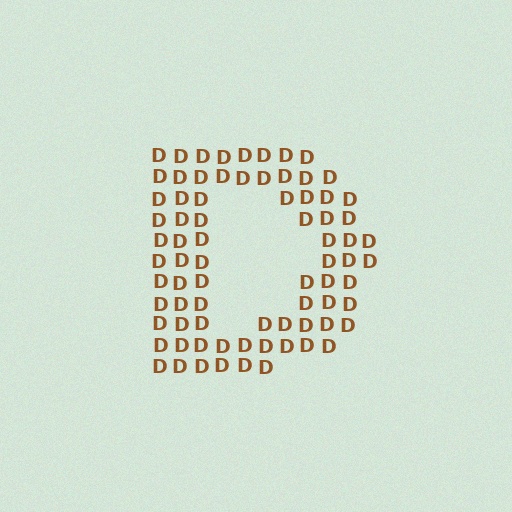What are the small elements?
The small elements are letter D's.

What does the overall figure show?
The overall figure shows the letter D.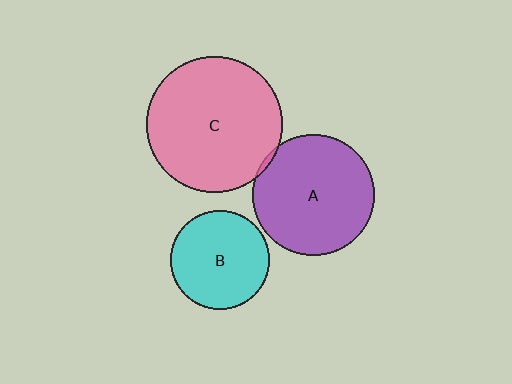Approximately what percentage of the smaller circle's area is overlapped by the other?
Approximately 5%.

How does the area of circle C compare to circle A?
Approximately 1.2 times.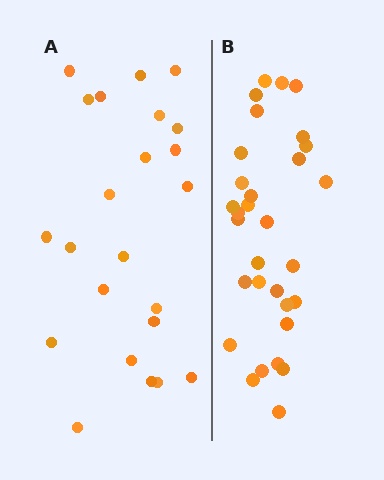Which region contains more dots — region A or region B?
Region B (the right region) has more dots.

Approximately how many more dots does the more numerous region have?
Region B has roughly 8 or so more dots than region A.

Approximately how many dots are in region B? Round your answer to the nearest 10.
About 30 dots. (The exact count is 31, which rounds to 30.)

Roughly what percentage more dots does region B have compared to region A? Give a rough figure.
About 35% more.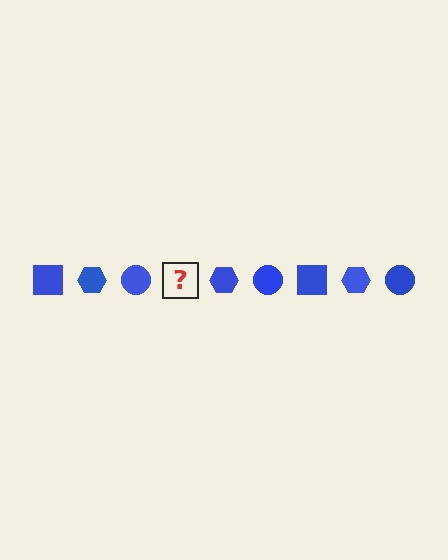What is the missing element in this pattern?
The missing element is a blue square.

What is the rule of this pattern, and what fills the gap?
The rule is that the pattern cycles through square, hexagon, circle shapes in blue. The gap should be filled with a blue square.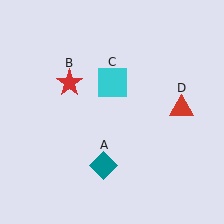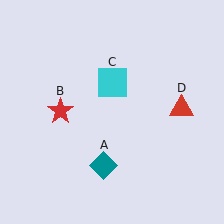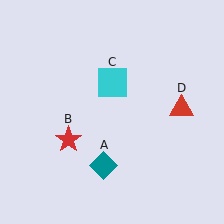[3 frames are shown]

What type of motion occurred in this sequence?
The red star (object B) rotated counterclockwise around the center of the scene.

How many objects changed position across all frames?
1 object changed position: red star (object B).